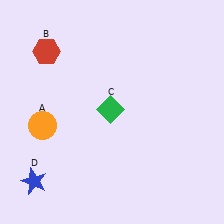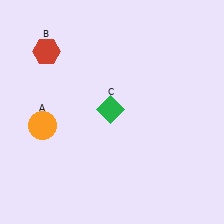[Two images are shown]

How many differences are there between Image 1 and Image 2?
There is 1 difference between the two images.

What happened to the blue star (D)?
The blue star (D) was removed in Image 2. It was in the bottom-left area of Image 1.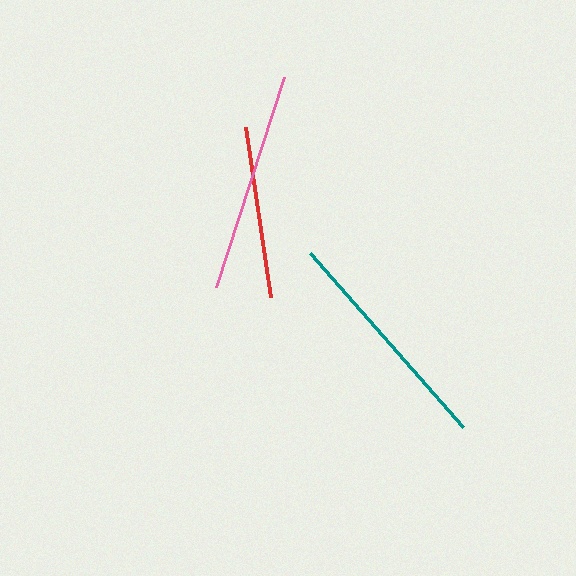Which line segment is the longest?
The teal line is the longest at approximately 231 pixels.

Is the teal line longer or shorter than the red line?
The teal line is longer than the red line.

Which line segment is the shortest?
The red line is the shortest at approximately 171 pixels.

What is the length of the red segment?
The red segment is approximately 171 pixels long.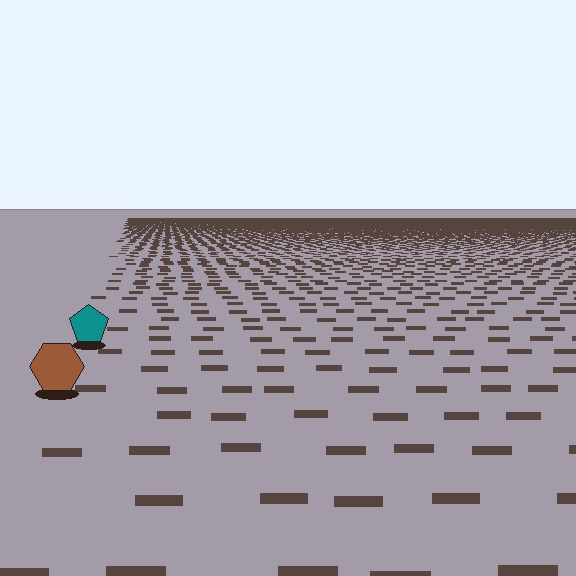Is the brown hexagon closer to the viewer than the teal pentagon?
Yes. The brown hexagon is closer — you can tell from the texture gradient: the ground texture is coarser near it.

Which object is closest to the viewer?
The brown hexagon is closest. The texture marks near it are larger and more spread out.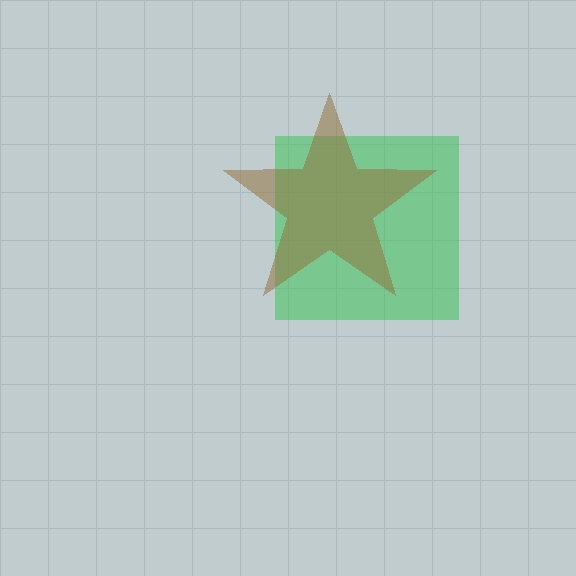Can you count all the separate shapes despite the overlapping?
Yes, there are 2 separate shapes.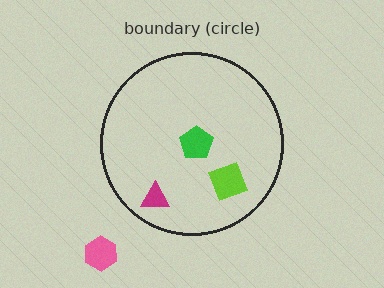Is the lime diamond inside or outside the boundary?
Inside.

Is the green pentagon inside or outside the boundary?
Inside.